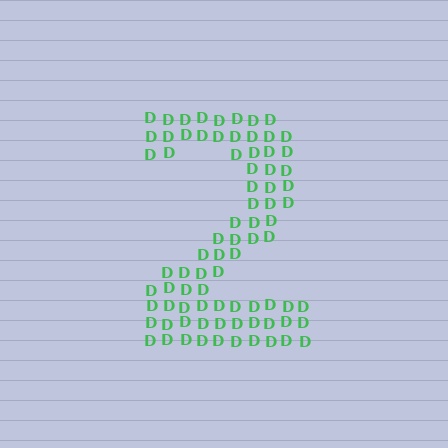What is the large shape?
The large shape is the digit 2.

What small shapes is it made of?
It is made of small letter D's.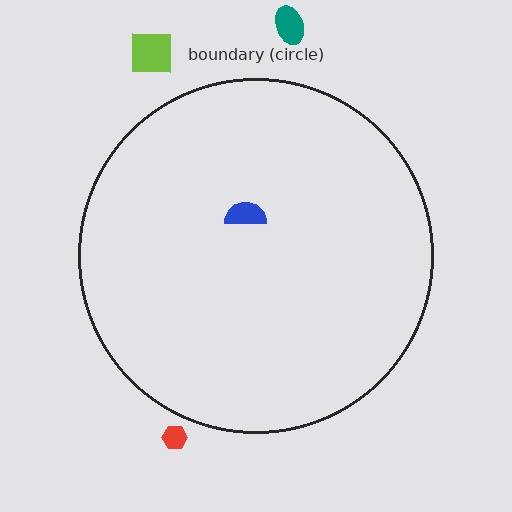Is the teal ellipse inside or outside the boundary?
Outside.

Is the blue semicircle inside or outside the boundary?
Inside.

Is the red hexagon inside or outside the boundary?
Outside.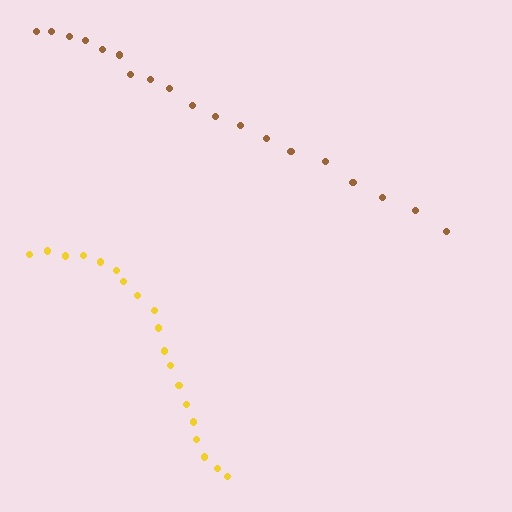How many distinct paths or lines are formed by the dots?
There are 2 distinct paths.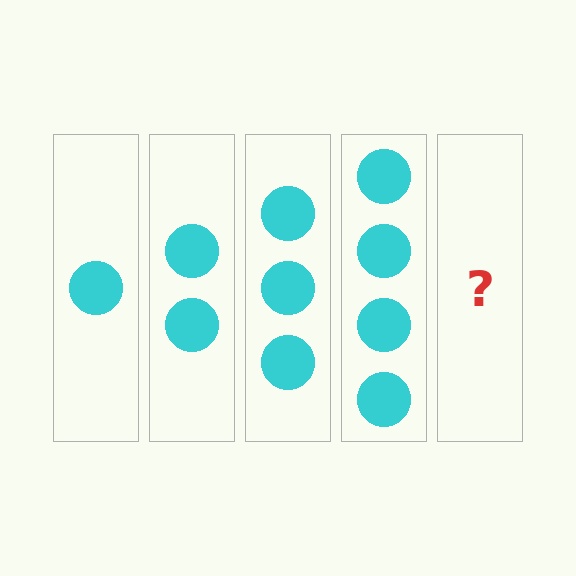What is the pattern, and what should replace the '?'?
The pattern is that each step adds one more circle. The '?' should be 5 circles.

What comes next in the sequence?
The next element should be 5 circles.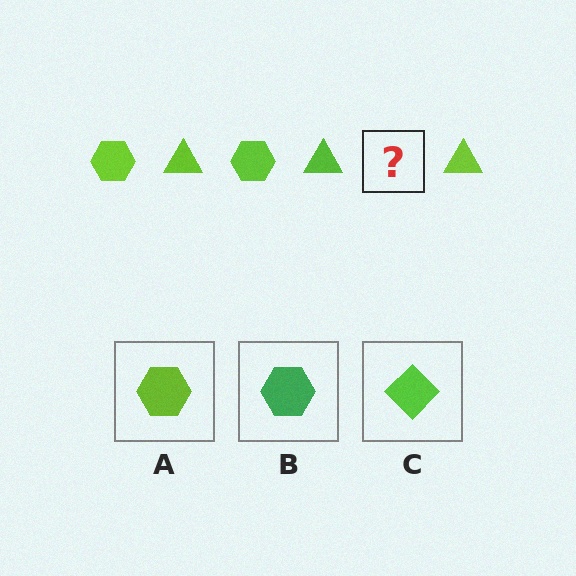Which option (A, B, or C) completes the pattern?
A.